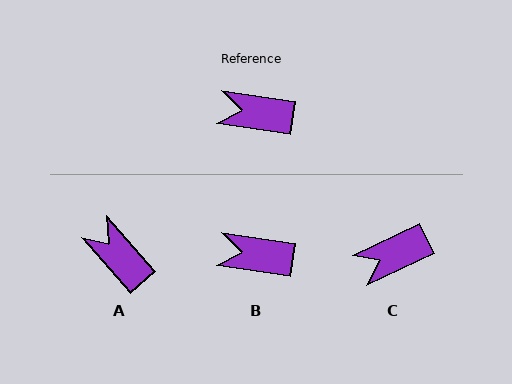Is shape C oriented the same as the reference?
No, it is off by about 34 degrees.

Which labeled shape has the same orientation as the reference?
B.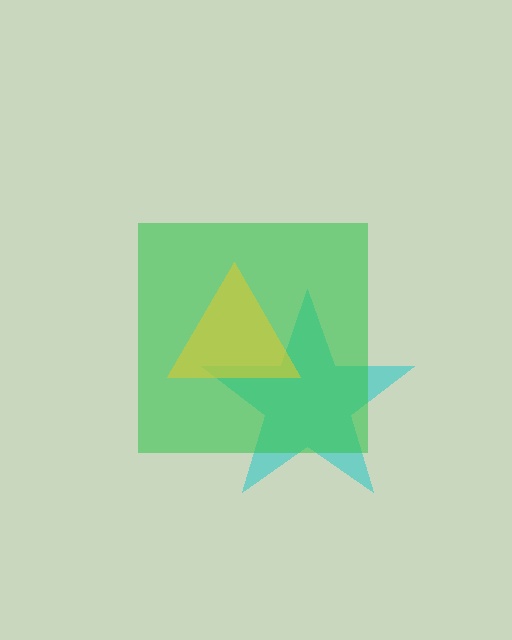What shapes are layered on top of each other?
The layered shapes are: a cyan star, a green square, a yellow triangle.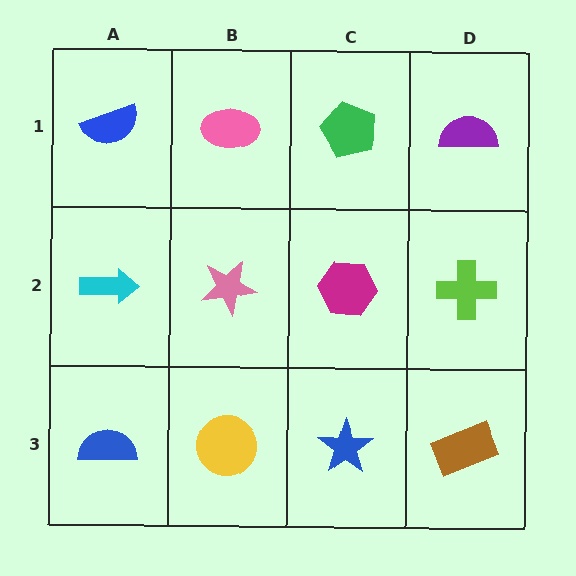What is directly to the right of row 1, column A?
A pink ellipse.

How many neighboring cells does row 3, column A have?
2.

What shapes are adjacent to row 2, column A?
A blue semicircle (row 1, column A), a blue semicircle (row 3, column A), a pink star (row 2, column B).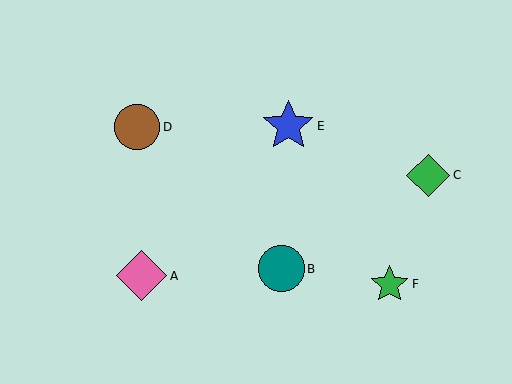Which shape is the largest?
The blue star (labeled E) is the largest.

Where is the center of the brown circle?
The center of the brown circle is at (137, 127).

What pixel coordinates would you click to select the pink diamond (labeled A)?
Click at (142, 276) to select the pink diamond A.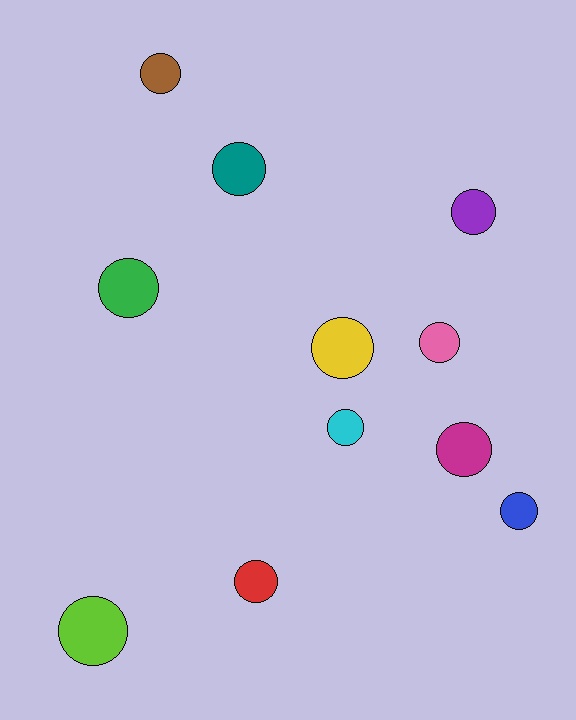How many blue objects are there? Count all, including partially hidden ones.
There is 1 blue object.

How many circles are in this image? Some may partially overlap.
There are 11 circles.